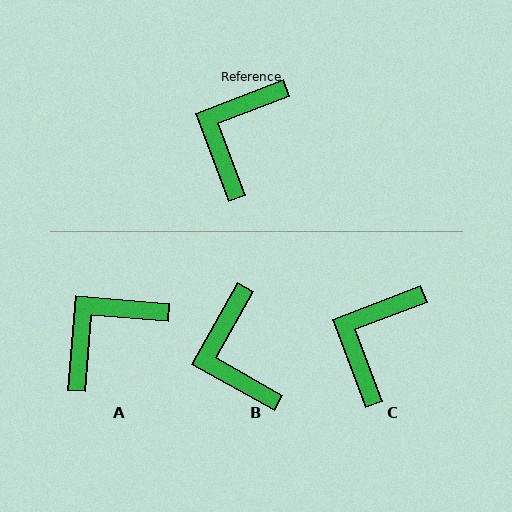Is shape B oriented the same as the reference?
No, it is off by about 40 degrees.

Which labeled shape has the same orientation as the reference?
C.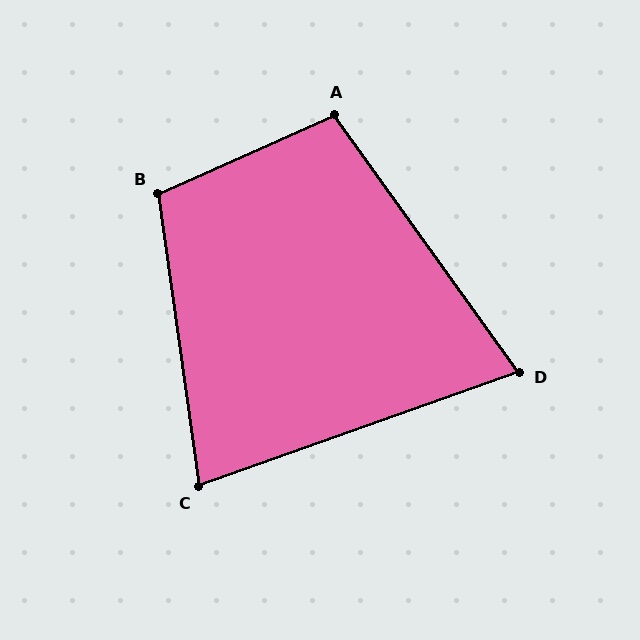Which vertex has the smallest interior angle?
D, at approximately 74 degrees.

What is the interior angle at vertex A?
Approximately 101 degrees (obtuse).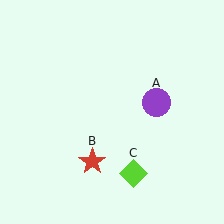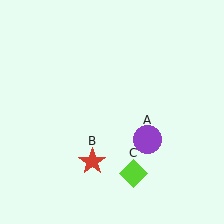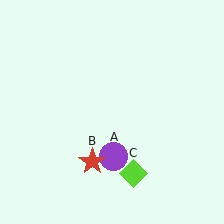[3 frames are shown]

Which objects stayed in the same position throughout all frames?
Red star (object B) and lime diamond (object C) remained stationary.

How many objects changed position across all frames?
1 object changed position: purple circle (object A).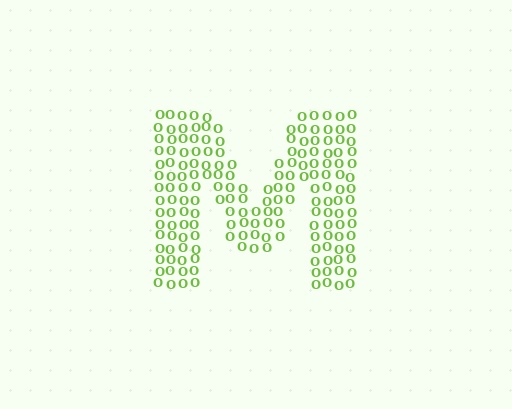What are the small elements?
The small elements are letter O's.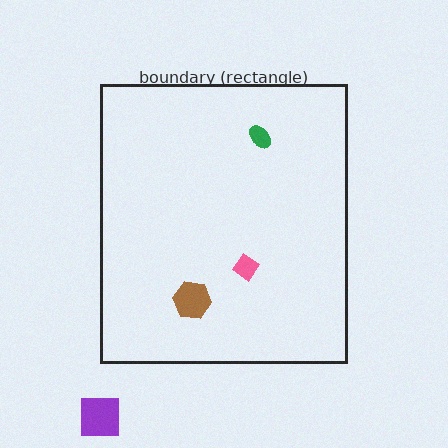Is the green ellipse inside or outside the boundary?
Inside.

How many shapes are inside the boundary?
3 inside, 1 outside.